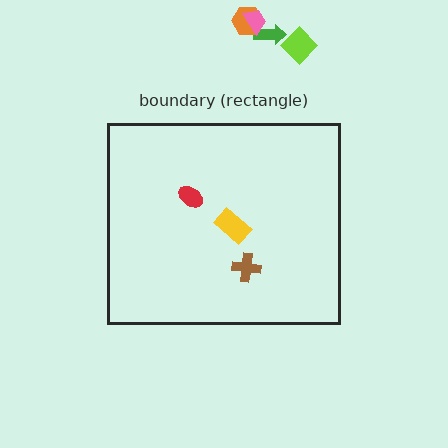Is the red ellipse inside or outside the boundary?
Inside.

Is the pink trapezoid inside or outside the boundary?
Outside.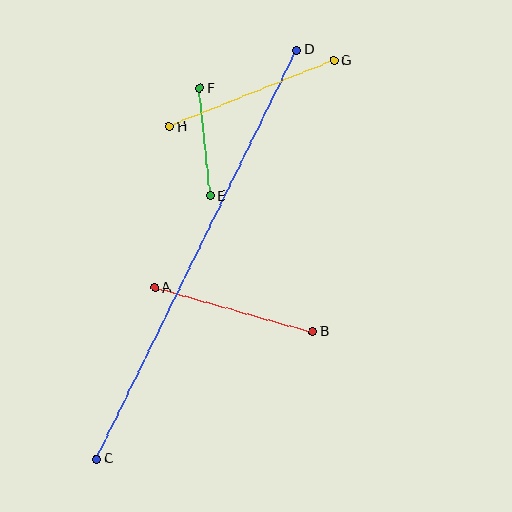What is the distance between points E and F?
The distance is approximately 108 pixels.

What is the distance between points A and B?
The distance is approximately 164 pixels.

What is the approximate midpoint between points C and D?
The midpoint is at approximately (197, 254) pixels.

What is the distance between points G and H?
The distance is approximately 177 pixels.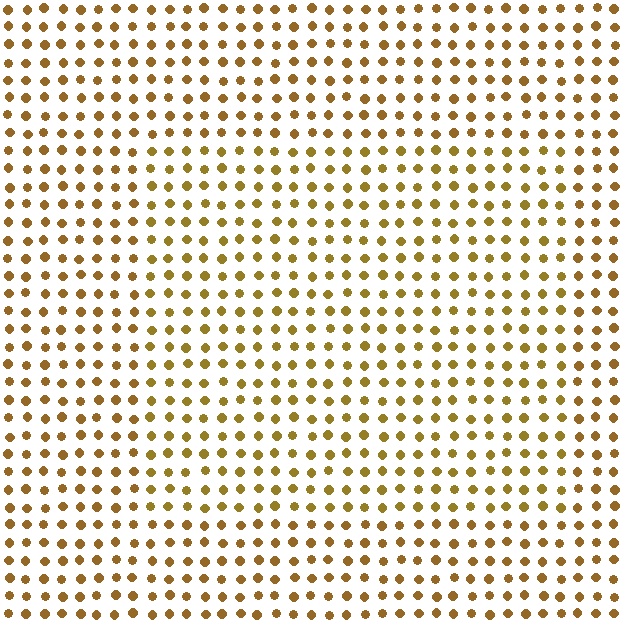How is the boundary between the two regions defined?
The boundary is defined purely by a slight shift in hue (about 12 degrees). Spacing, size, and orientation are identical on both sides.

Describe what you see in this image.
The image is filled with small brown elements in a uniform arrangement. A rectangle-shaped region is visible where the elements are tinted to a slightly different hue, forming a subtle color boundary.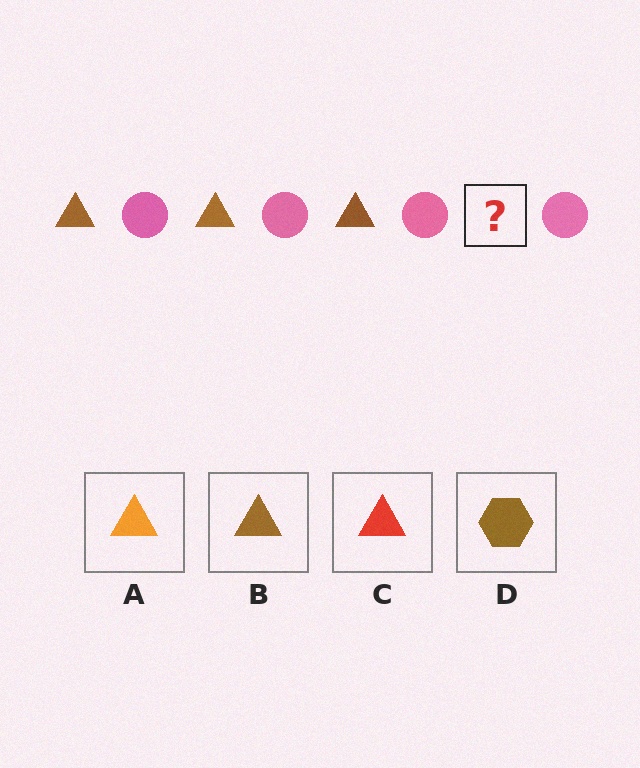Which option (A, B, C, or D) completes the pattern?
B.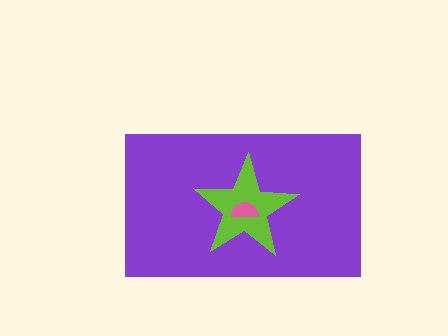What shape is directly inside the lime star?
The pink semicircle.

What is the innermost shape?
The pink semicircle.